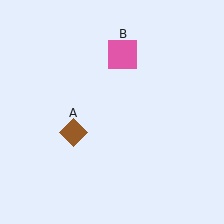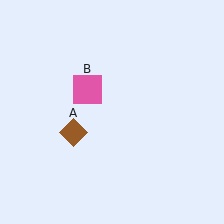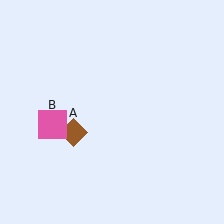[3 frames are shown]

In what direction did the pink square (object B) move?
The pink square (object B) moved down and to the left.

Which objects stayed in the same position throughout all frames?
Brown diamond (object A) remained stationary.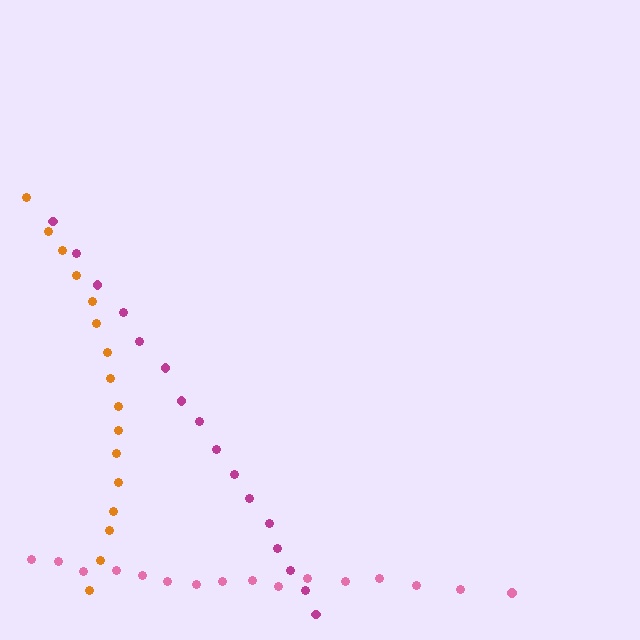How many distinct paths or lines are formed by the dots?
There are 3 distinct paths.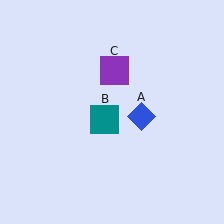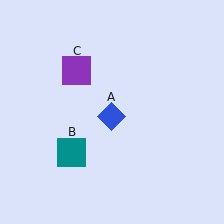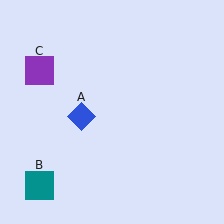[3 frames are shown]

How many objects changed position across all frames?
3 objects changed position: blue diamond (object A), teal square (object B), purple square (object C).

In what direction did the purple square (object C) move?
The purple square (object C) moved left.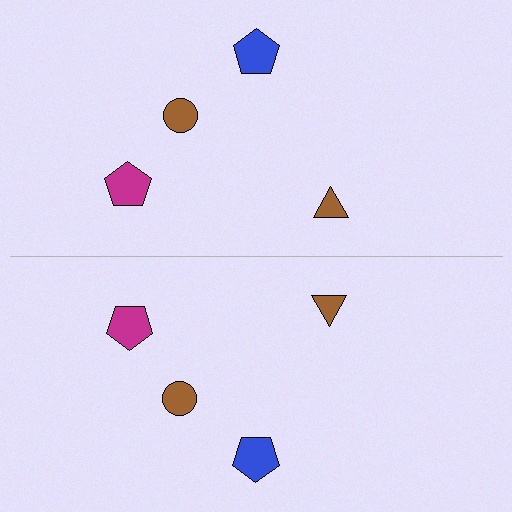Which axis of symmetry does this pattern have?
The pattern has a horizontal axis of symmetry running through the center of the image.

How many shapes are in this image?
There are 8 shapes in this image.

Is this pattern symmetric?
Yes, this pattern has bilateral (reflection) symmetry.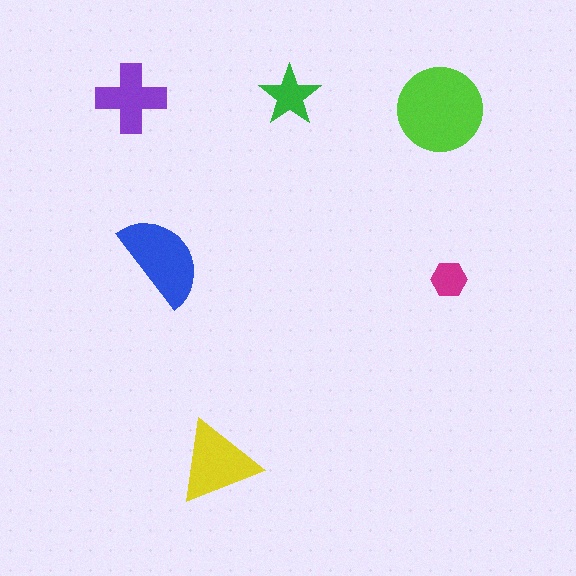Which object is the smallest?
The magenta hexagon.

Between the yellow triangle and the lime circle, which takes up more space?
The lime circle.